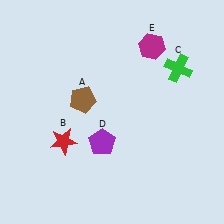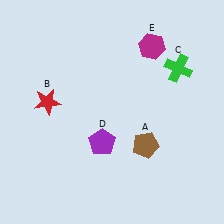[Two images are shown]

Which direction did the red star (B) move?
The red star (B) moved up.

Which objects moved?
The objects that moved are: the brown pentagon (A), the red star (B).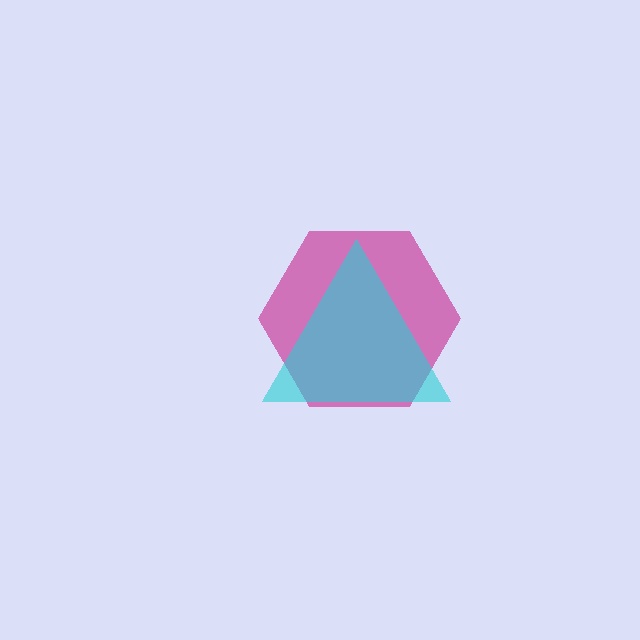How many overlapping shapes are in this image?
There are 2 overlapping shapes in the image.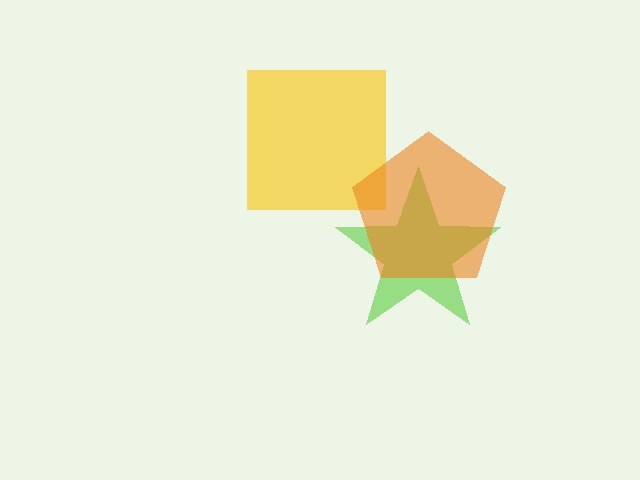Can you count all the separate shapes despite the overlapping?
Yes, there are 3 separate shapes.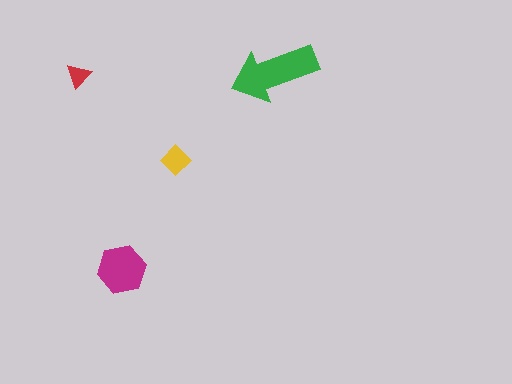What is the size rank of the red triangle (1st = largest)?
4th.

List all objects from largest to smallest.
The green arrow, the magenta hexagon, the yellow diamond, the red triangle.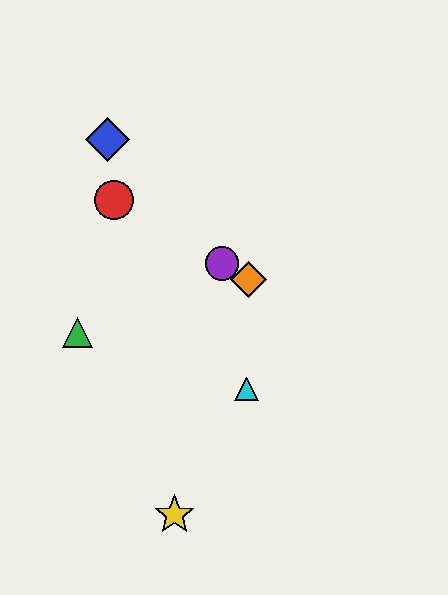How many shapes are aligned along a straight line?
3 shapes (the red circle, the purple circle, the orange diamond) are aligned along a straight line.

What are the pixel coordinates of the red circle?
The red circle is at (114, 200).